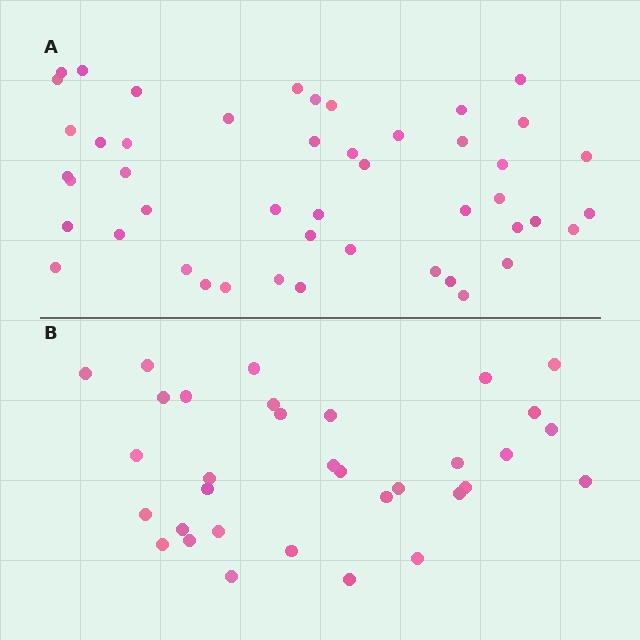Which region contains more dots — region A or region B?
Region A (the top region) has more dots.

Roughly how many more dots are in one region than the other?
Region A has approximately 15 more dots than region B.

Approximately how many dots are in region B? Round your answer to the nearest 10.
About 30 dots. (The exact count is 33, which rounds to 30.)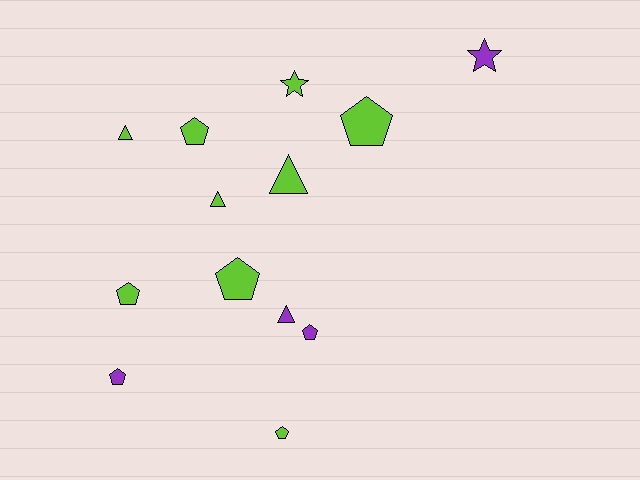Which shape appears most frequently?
Pentagon, with 7 objects.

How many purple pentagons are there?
There are 2 purple pentagons.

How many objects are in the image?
There are 13 objects.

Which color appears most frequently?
Lime, with 9 objects.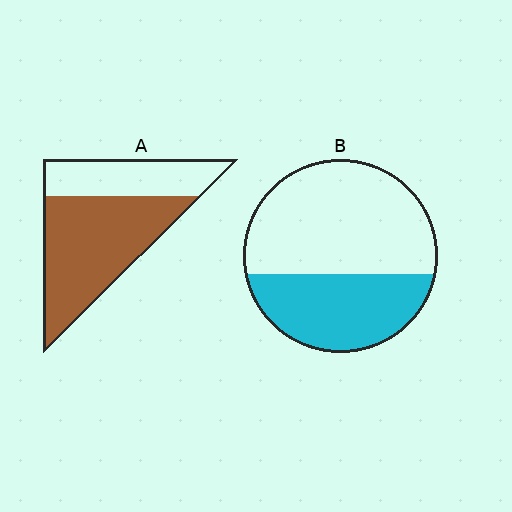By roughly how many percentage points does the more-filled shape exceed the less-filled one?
By roughly 25 percentage points (A over B).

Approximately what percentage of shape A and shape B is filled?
A is approximately 65% and B is approximately 40%.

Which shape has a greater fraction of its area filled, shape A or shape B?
Shape A.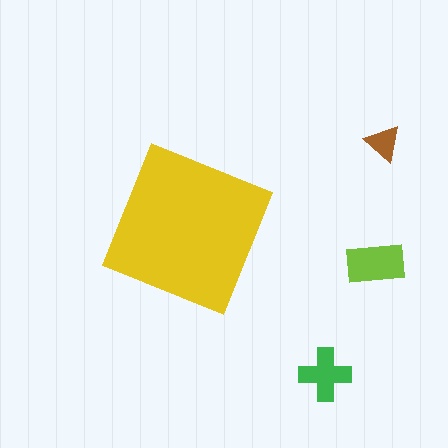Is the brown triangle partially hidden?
No, the brown triangle is fully visible.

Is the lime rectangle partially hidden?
No, the lime rectangle is fully visible.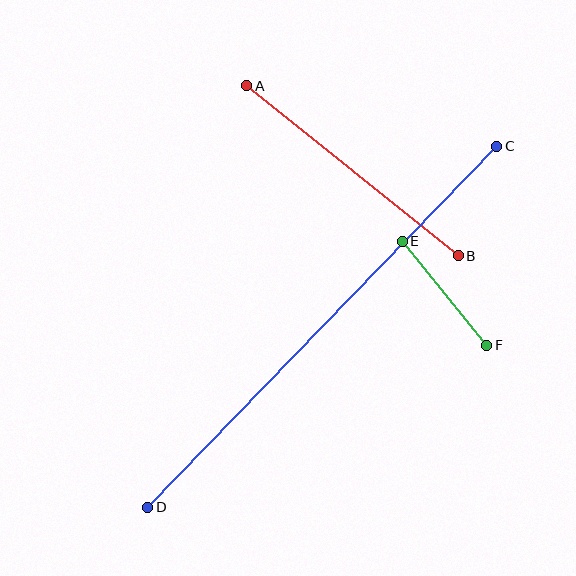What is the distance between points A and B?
The distance is approximately 271 pixels.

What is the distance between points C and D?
The distance is approximately 502 pixels.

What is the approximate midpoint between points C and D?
The midpoint is at approximately (322, 327) pixels.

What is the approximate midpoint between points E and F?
The midpoint is at approximately (444, 293) pixels.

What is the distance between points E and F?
The distance is approximately 134 pixels.